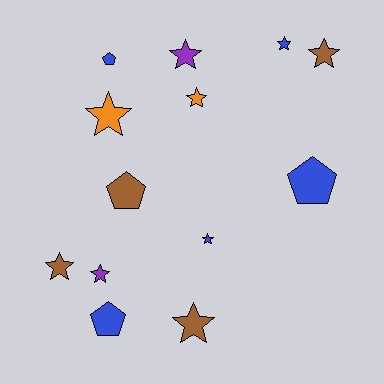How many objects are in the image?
There are 13 objects.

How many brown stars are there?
There are 3 brown stars.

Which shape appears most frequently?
Star, with 9 objects.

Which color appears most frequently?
Blue, with 5 objects.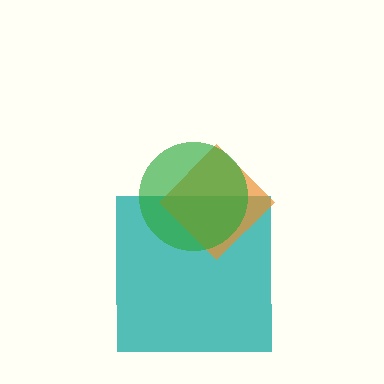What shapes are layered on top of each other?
The layered shapes are: a teal square, an orange diamond, a green circle.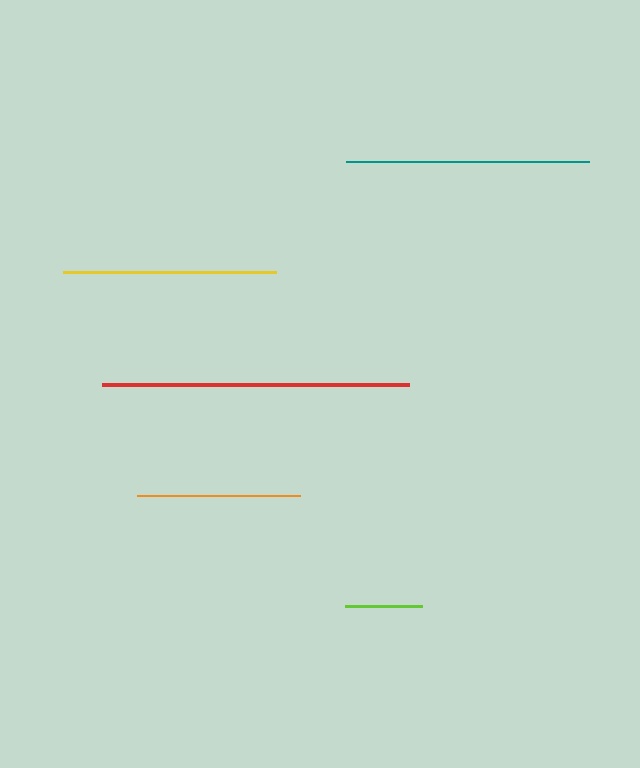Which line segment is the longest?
The red line is the longest at approximately 308 pixels.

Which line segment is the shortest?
The lime line is the shortest at approximately 77 pixels.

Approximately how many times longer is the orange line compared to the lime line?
The orange line is approximately 2.1 times the length of the lime line.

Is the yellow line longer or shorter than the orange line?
The yellow line is longer than the orange line.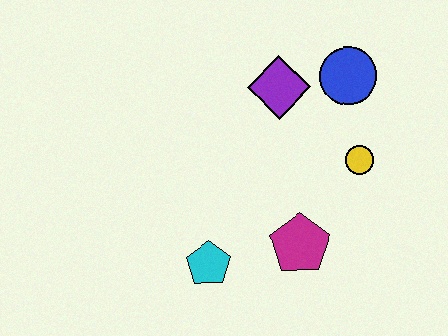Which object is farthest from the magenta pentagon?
The blue circle is farthest from the magenta pentagon.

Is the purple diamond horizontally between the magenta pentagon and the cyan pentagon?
Yes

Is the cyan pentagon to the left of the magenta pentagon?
Yes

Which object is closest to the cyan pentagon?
The magenta pentagon is closest to the cyan pentagon.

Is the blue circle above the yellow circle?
Yes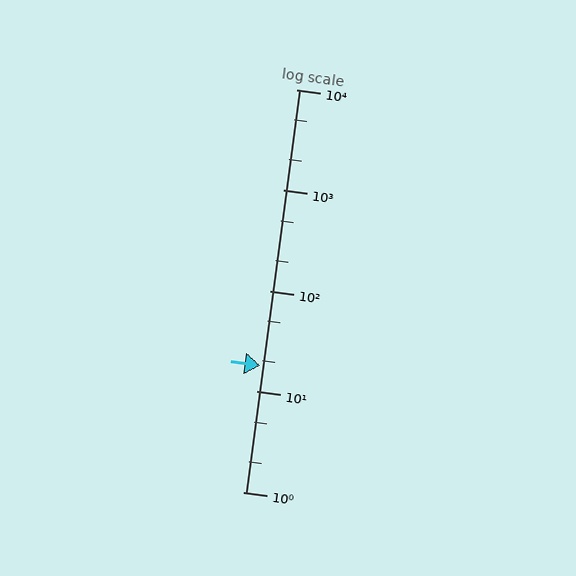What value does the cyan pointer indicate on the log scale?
The pointer indicates approximately 18.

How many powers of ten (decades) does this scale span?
The scale spans 4 decades, from 1 to 10000.